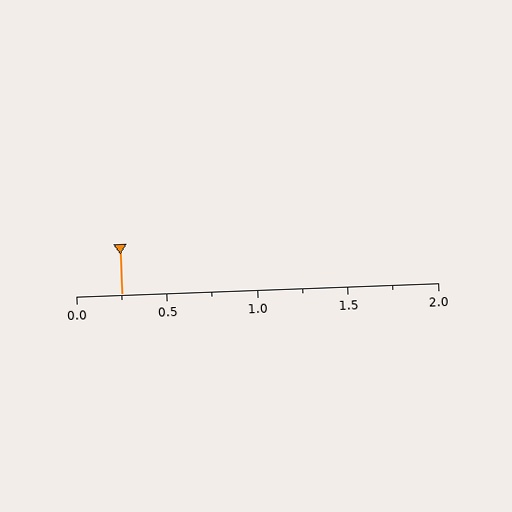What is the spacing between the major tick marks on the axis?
The major ticks are spaced 0.5 apart.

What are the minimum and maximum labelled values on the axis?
The axis runs from 0.0 to 2.0.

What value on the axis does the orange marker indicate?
The marker indicates approximately 0.25.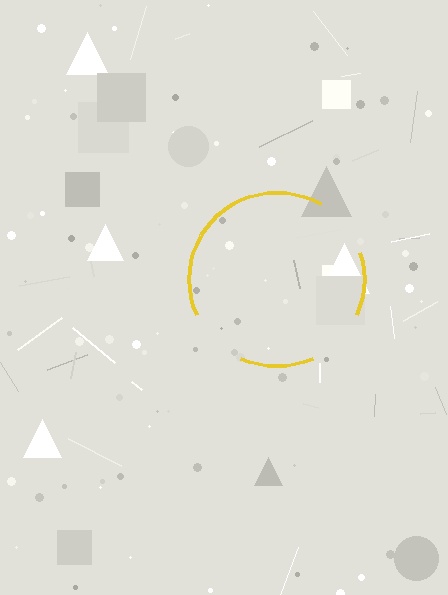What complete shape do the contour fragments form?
The contour fragments form a circle.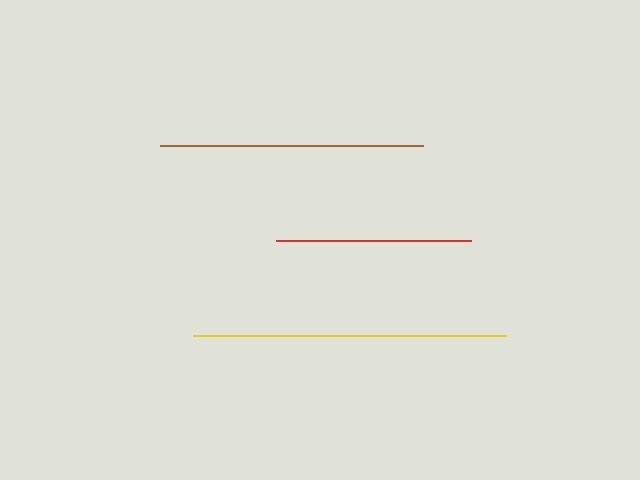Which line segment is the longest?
The yellow line is the longest at approximately 313 pixels.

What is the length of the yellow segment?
The yellow segment is approximately 313 pixels long.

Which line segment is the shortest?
The red line is the shortest at approximately 195 pixels.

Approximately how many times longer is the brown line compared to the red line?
The brown line is approximately 1.3 times the length of the red line.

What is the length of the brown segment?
The brown segment is approximately 263 pixels long.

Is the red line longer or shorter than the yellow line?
The yellow line is longer than the red line.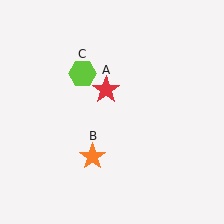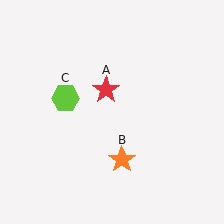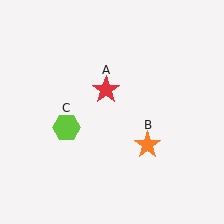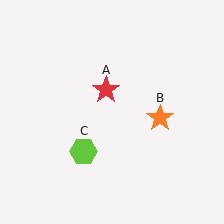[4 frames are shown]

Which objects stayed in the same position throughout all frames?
Red star (object A) remained stationary.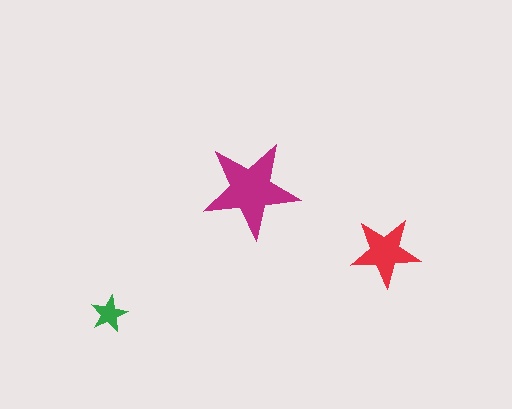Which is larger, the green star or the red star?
The red one.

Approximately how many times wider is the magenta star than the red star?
About 1.5 times wider.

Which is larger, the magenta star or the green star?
The magenta one.